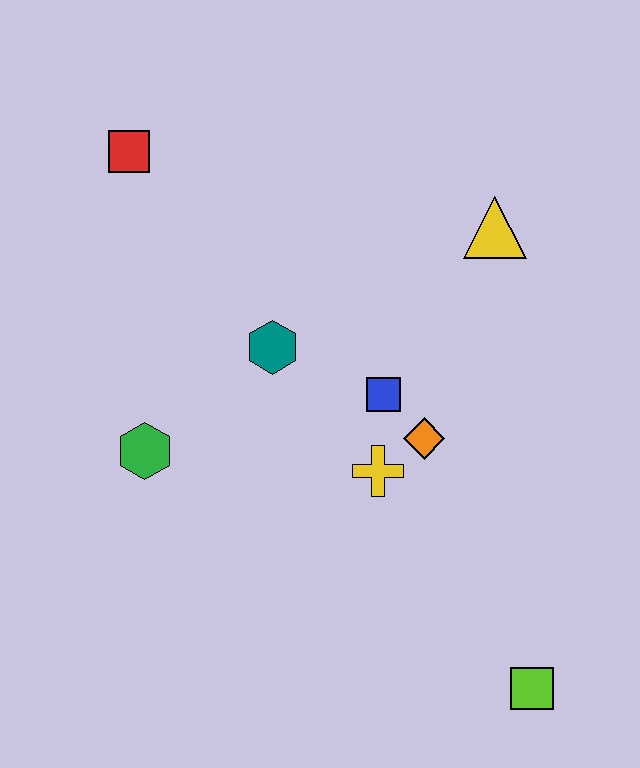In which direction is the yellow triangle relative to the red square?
The yellow triangle is to the right of the red square.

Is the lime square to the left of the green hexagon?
No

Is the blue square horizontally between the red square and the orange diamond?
Yes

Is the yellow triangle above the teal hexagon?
Yes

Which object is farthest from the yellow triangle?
The lime square is farthest from the yellow triangle.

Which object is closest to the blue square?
The orange diamond is closest to the blue square.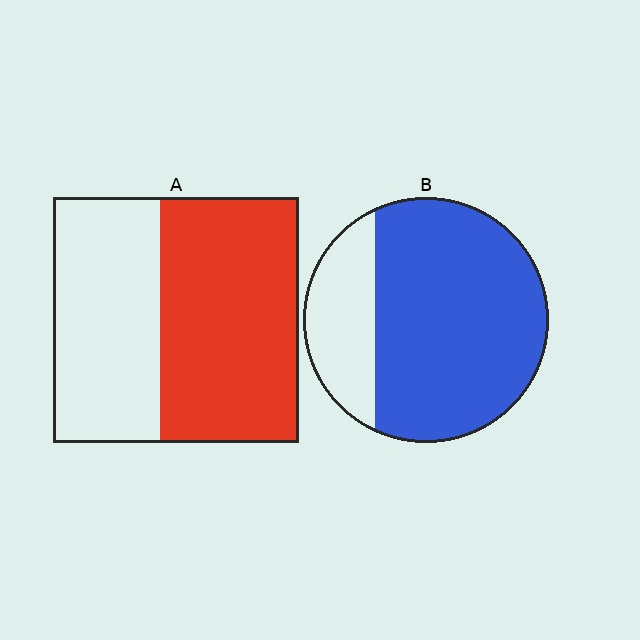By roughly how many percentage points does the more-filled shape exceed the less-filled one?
By roughly 20 percentage points (B over A).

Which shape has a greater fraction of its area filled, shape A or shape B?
Shape B.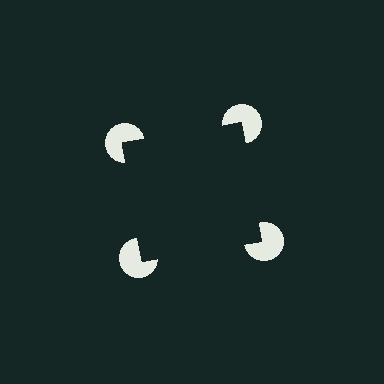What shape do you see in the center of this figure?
An illusory square — its edges are inferred from the aligned wedge cuts in the pac-man discs, not physically drawn.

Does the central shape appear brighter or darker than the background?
It typically appears slightly darker than the background, even though no actual brightness change is drawn.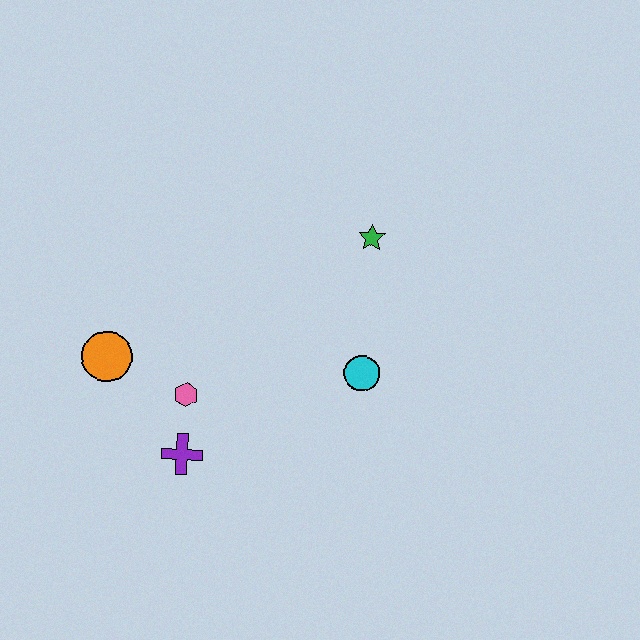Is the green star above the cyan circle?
Yes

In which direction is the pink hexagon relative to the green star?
The pink hexagon is to the left of the green star.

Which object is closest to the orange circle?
The pink hexagon is closest to the orange circle.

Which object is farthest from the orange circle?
The green star is farthest from the orange circle.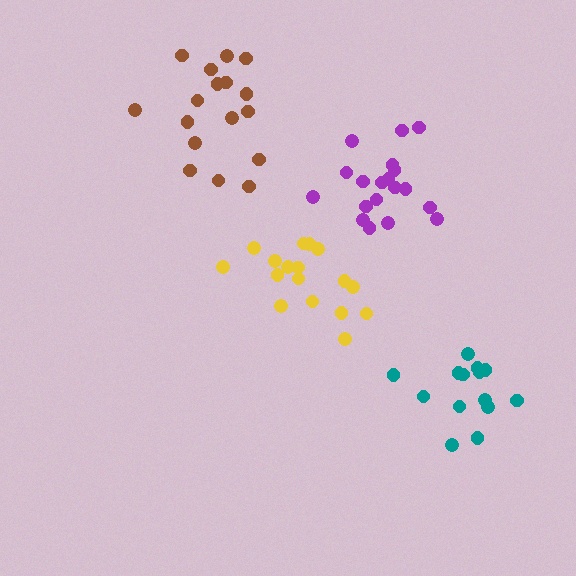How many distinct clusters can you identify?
There are 4 distinct clusters.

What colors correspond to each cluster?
The clusters are colored: purple, teal, yellow, brown.